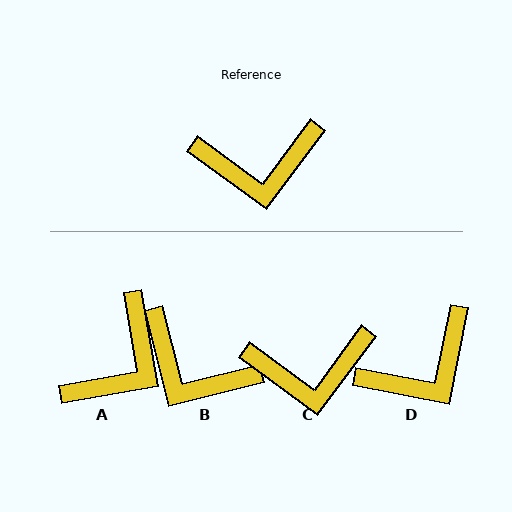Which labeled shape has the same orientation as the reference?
C.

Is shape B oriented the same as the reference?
No, it is off by about 40 degrees.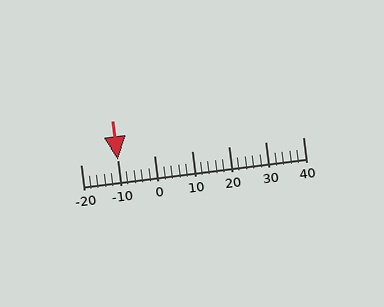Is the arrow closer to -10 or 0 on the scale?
The arrow is closer to -10.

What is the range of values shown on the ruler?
The ruler shows values from -20 to 40.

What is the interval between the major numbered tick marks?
The major tick marks are spaced 10 units apart.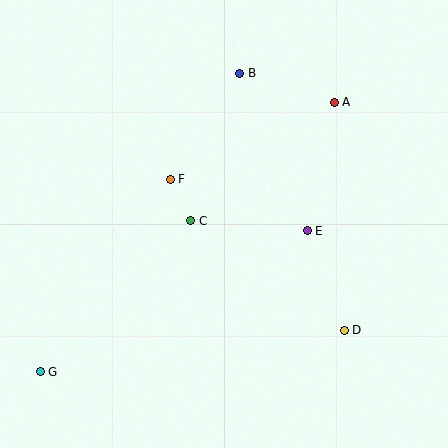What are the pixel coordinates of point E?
Point E is at (307, 231).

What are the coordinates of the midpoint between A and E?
The midpoint between A and E is at (321, 166).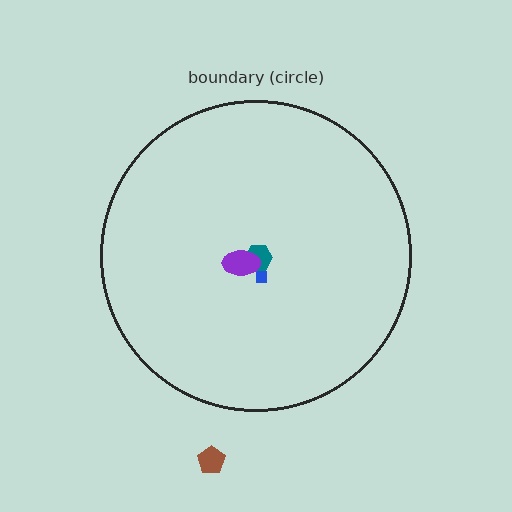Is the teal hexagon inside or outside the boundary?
Inside.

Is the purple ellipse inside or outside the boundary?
Inside.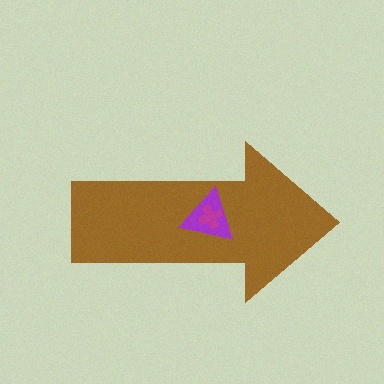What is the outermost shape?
The brown arrow.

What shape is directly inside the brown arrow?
The purple triangle.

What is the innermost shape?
The magenta cross.